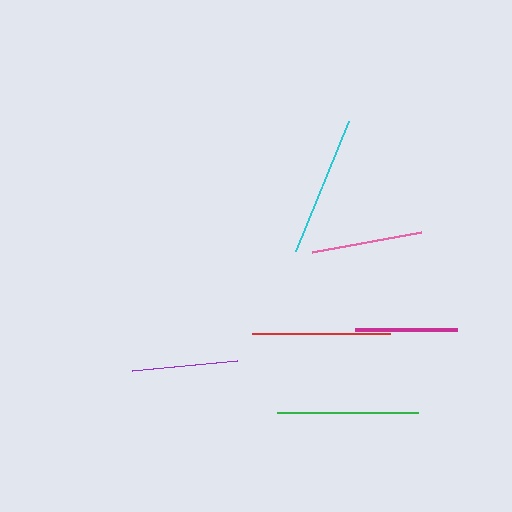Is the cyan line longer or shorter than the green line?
The green line is longer than the cyan line.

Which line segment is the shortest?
The magenta line is the shortest at approximately 102 pixels.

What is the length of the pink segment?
The pink segment is approximately 111 pixels long.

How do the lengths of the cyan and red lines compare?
The cyan and red lines are approximately the same length.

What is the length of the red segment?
The red segment is approximately 138 pixels long.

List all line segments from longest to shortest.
From longest to shortest: green, cyan, red, pink, purple, magenta.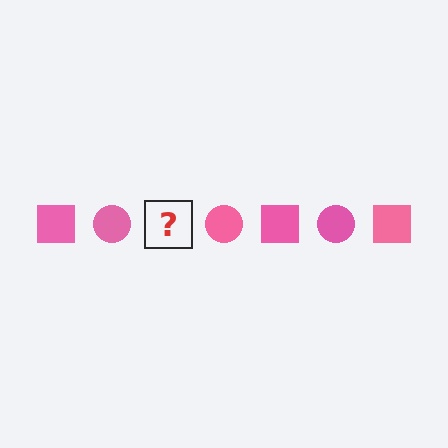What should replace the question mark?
The question mark should be replaced with a pink square.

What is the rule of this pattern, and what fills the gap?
The rule is that the pattern cycles through square, circle shapes in pink. The gap should be filled with a pink square.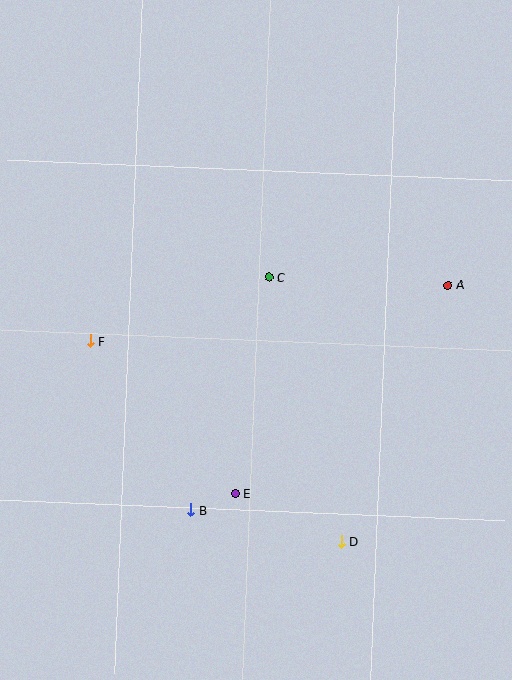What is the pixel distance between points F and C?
The distance between F and C is 190 pixels.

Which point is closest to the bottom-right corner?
Point D is closest to the bottom-right corner.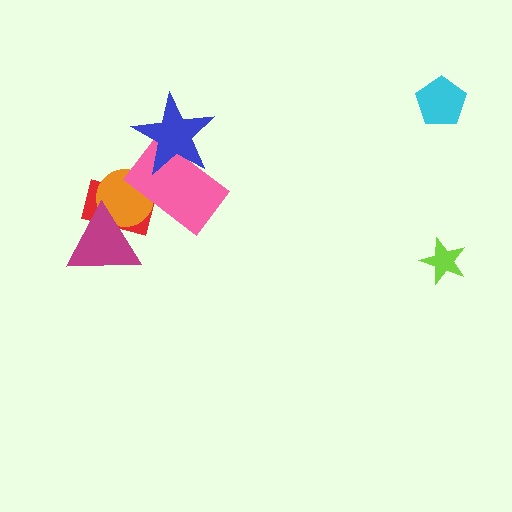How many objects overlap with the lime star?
0 objects overlap with the lime star.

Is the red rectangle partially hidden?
Yes, it is partially covered by another shape.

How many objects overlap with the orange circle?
3 objects overlap with the orange circle.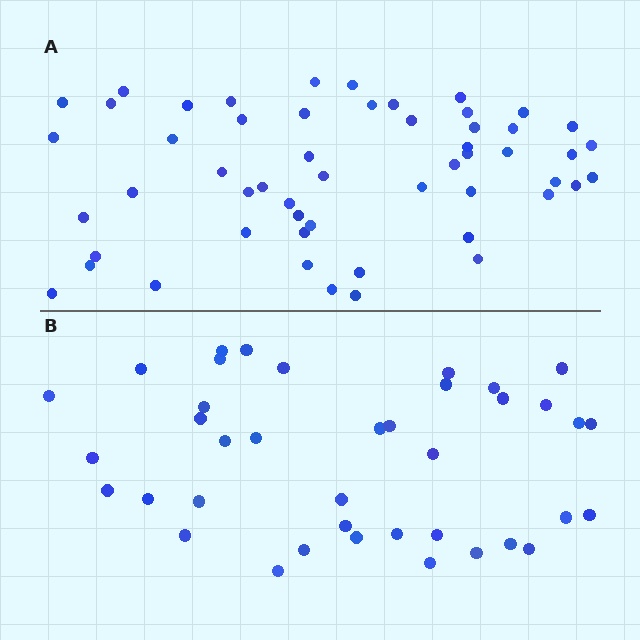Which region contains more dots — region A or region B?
Region A (the top region) has more dots.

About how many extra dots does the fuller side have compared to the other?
Region A has approximately 15 more dots than region B.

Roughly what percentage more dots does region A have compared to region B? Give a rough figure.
About 40% more.